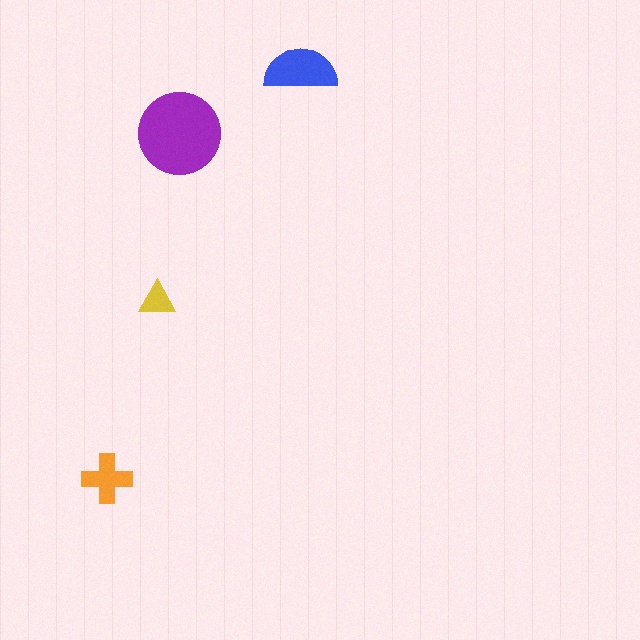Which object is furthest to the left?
The orange cross is leftmost.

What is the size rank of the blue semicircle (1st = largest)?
2nd.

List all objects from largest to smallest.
The purple circle, the blue semicircle, the orange cross, the yellow triangle.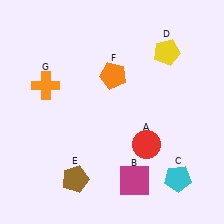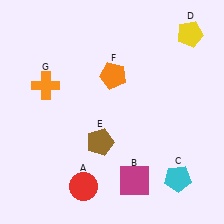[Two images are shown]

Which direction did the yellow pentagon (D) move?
The yellow pentagon (D) moved right.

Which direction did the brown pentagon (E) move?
The brown pentagon (E) moved up.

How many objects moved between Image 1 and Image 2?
3 objects moved between the two images.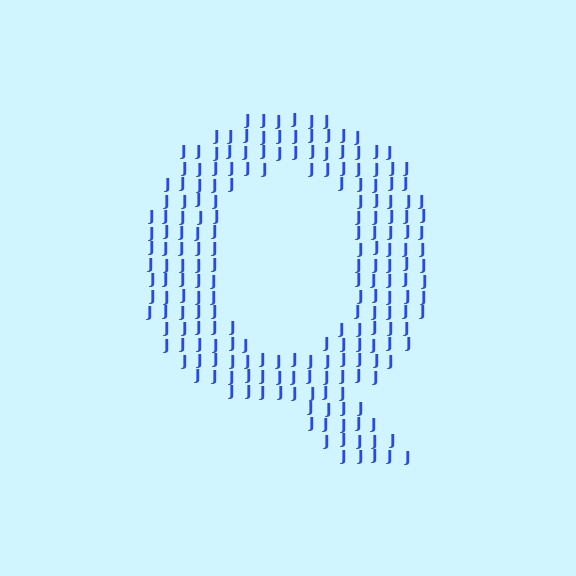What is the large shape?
The large shape is the letter Q.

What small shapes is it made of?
It is made of small letter J's.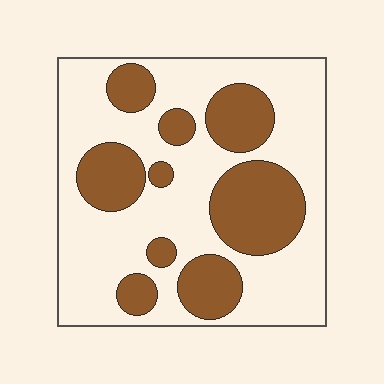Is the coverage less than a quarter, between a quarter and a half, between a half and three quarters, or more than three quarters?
Between a quarter and a half.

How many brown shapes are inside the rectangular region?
9.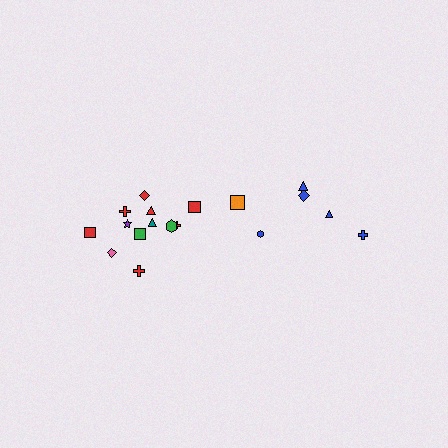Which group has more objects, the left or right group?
The left group.